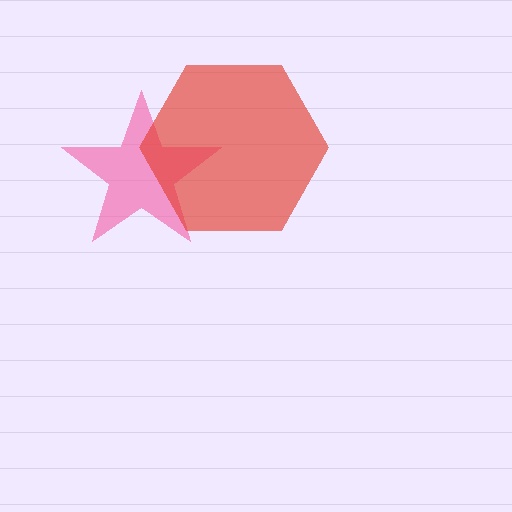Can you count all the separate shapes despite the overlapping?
Yes, there are 2 separate shapes.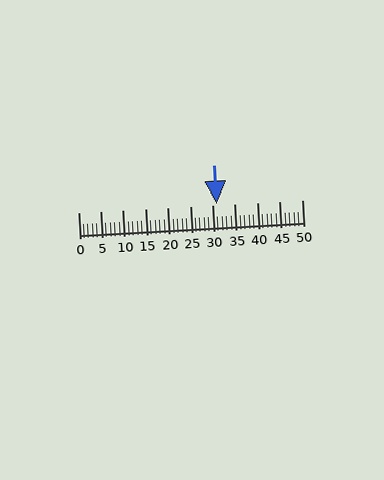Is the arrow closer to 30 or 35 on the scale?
The arrow is closer to 30.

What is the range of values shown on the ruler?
The ruler shows values from 0 to 50.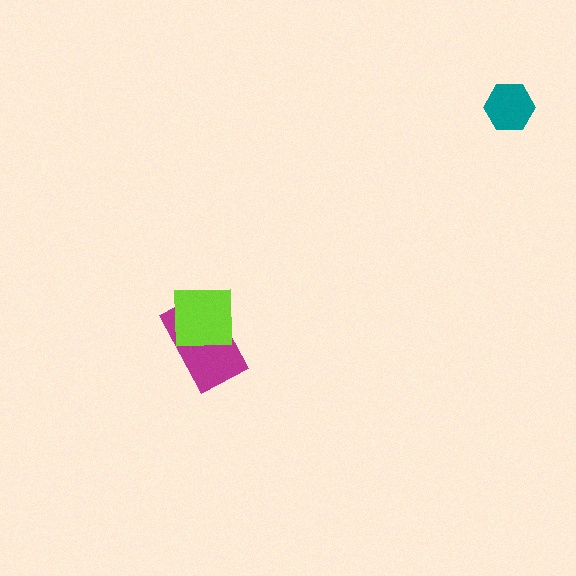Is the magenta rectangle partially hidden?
Yes, it is partially covered by another shape.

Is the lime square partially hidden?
No, no other shape covers it.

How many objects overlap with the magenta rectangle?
1 object overlaps with the magenta rectangle.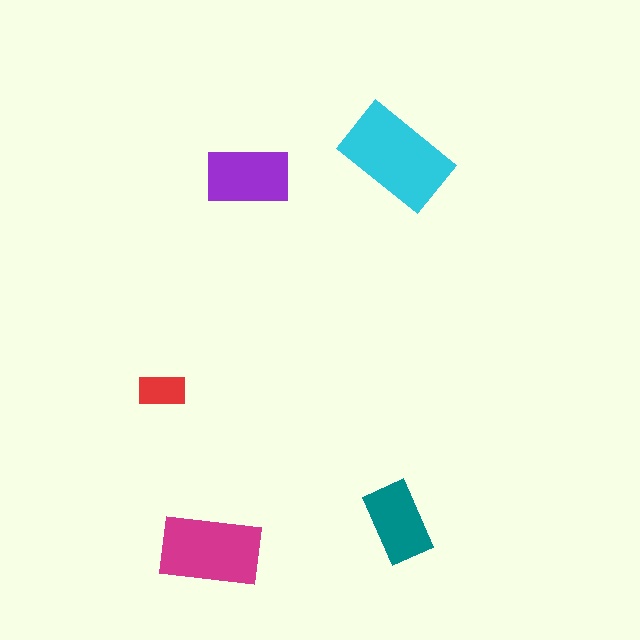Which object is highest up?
The cyan rectangle is topmost.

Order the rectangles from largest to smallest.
the cyan one, the magenta one, the purple one, the teal one, the red one.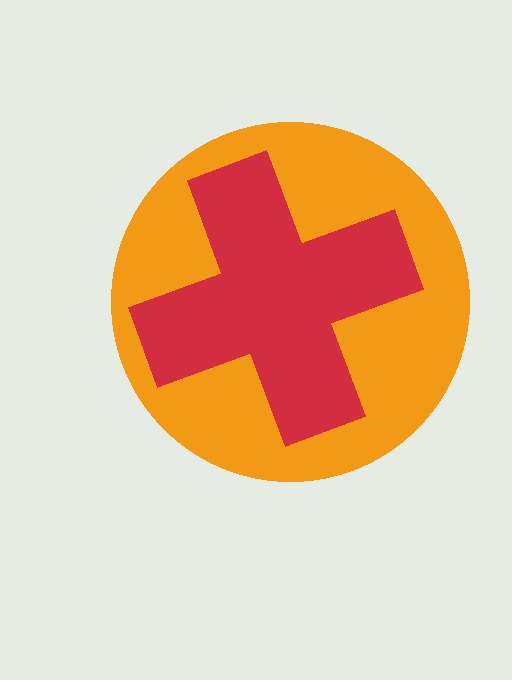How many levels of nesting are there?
2.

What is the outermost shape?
The orange circle.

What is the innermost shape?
The red cross.